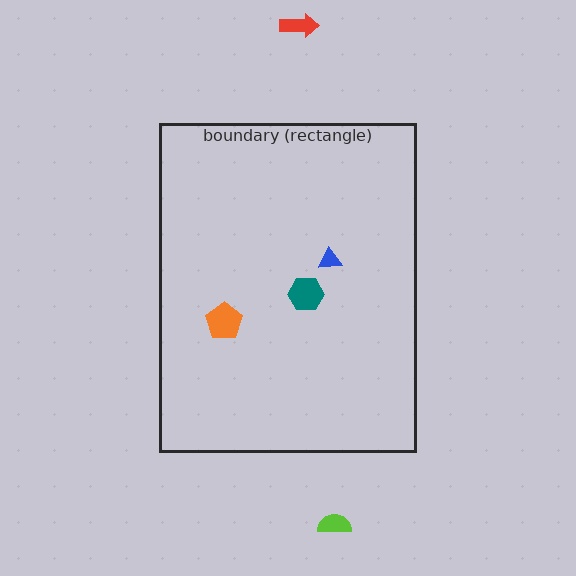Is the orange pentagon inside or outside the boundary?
Inside.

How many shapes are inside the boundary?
3 inside, 2 outside.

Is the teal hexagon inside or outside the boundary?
Inside.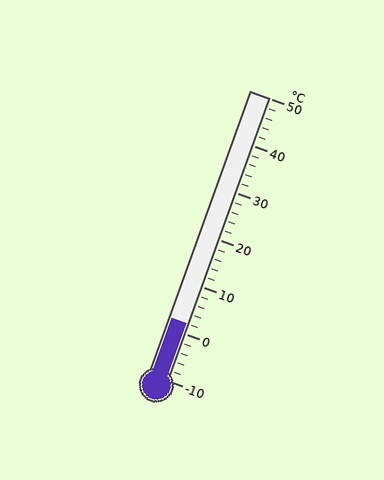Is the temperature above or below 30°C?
The temperature is below 30°C.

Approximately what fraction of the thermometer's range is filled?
The thermometer is filled to approximately 20% of its range.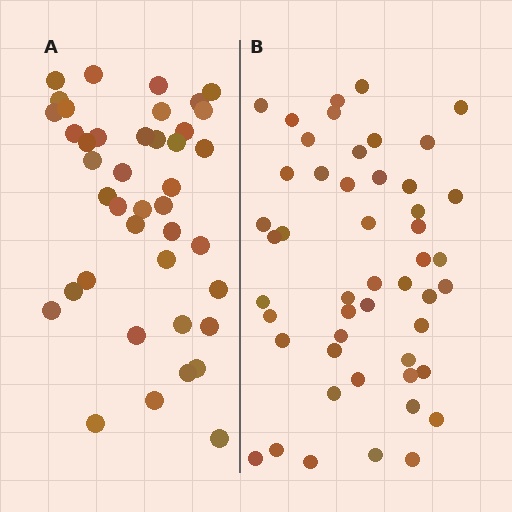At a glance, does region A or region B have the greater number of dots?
Region B (the right region) has more dots.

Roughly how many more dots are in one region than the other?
Region B has roughly 8 or so more dots than region A.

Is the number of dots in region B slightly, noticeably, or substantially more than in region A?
Region B has only slightly more — the two regions are fairly close. The ratio is roughly 1.2 to 1.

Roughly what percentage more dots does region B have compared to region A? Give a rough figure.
About 20% more.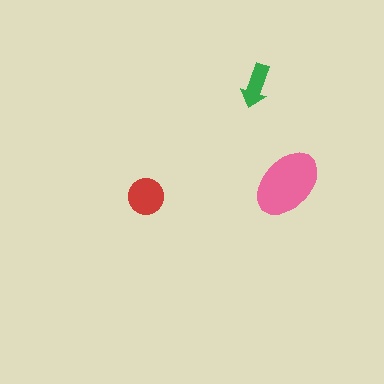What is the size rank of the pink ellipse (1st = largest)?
1st.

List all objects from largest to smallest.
The pink ellipse, the red circle, the green arrow.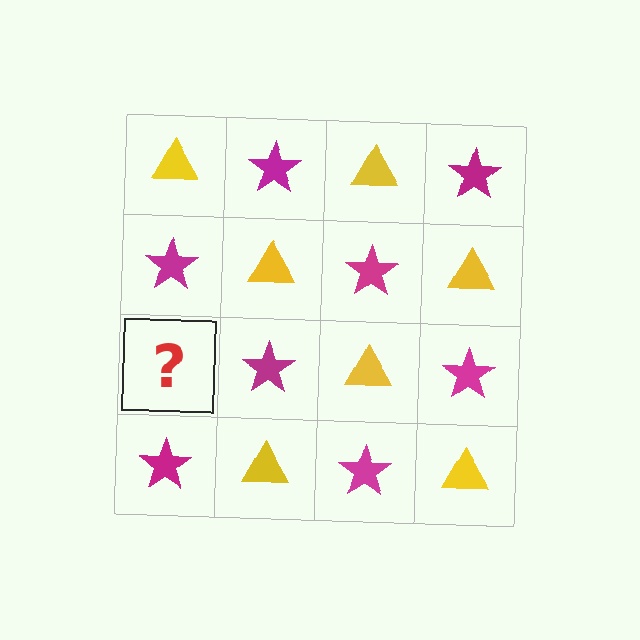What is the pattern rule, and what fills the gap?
The rule is that it alternates yellow triangle and magenta star in a checkerboard pattern. The gap should be filled with a yellow triangle.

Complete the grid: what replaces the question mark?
The question mark should be replaced with a yellow triangle.